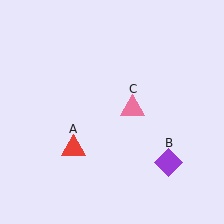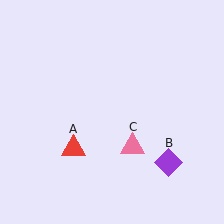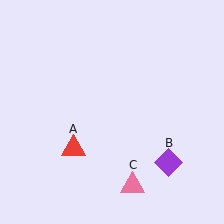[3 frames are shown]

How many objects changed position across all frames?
1 object changed position: pink triangle (object C).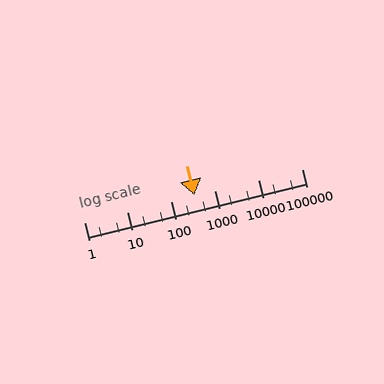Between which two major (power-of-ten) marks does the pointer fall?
The pointer is between 100 and 1000.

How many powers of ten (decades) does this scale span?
The scale spans 5 decades, from 1 to 100000.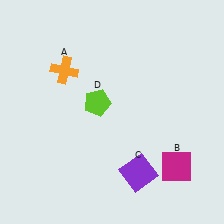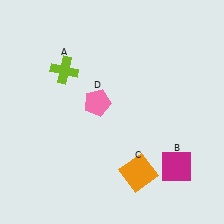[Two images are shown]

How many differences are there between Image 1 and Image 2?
There are 3 differences between the two images.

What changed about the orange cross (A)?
In Image 1, A is orange. In Image 2, it changed to lime.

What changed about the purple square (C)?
In Image 1, C is purple. In Image 2, it changed to orange.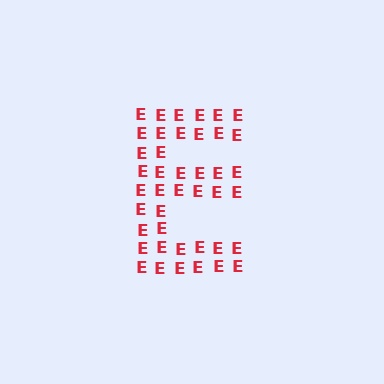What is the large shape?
The large shape is the letter E.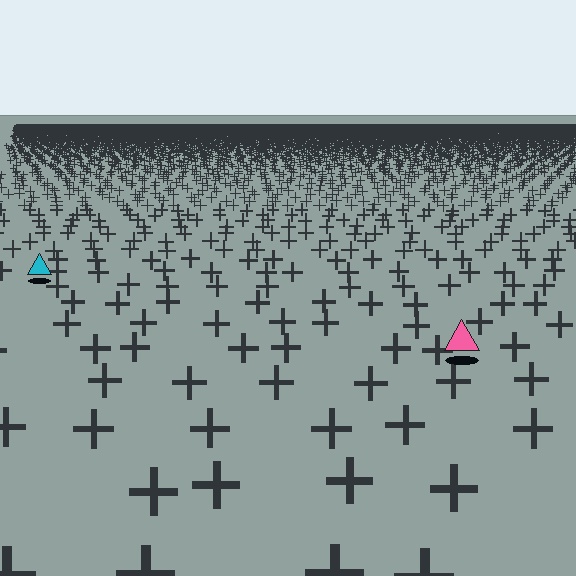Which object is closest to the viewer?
The pink triangle is closest. The texture marks near it are larger and more spread out.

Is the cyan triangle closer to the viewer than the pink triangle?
No. The pink triangle is closer — you can tell from the texture gradient: the ground texture is coarser near it.